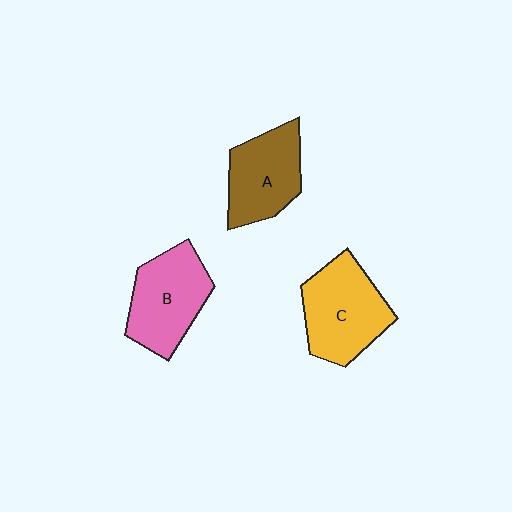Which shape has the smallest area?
Shape A (brown).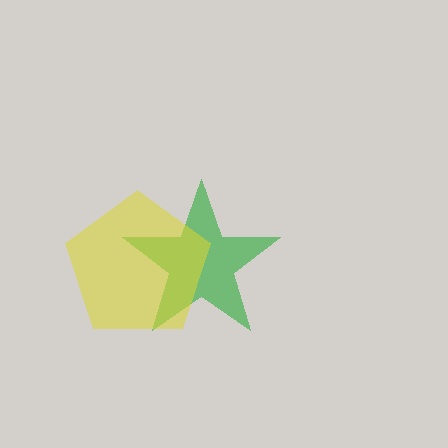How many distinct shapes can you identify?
There are 2 distinct shapes: a green star, a yellow pentagon.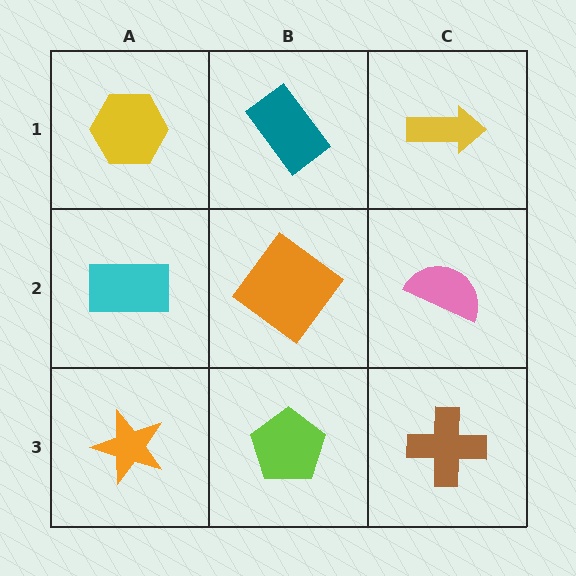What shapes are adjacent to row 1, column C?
A pink semicircle (row 2, column C), a teal rectangle (row 1, column B).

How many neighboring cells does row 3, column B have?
3.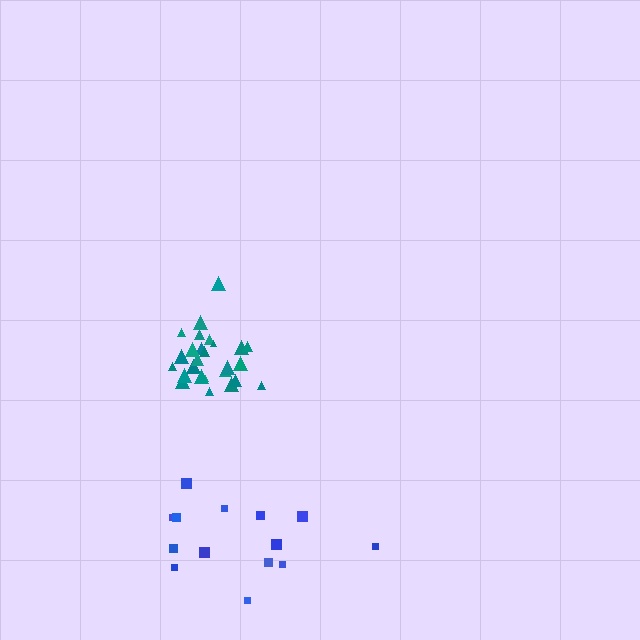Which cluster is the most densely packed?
Teal.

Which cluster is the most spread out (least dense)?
Blue.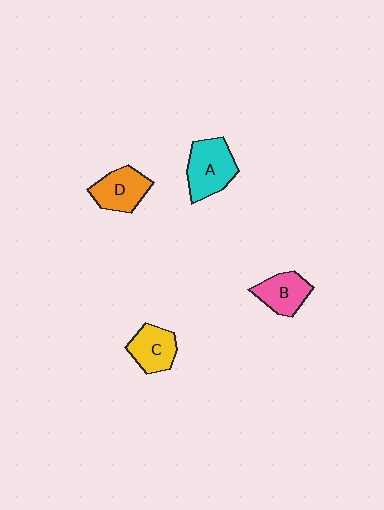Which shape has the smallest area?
Shape C (yellow).